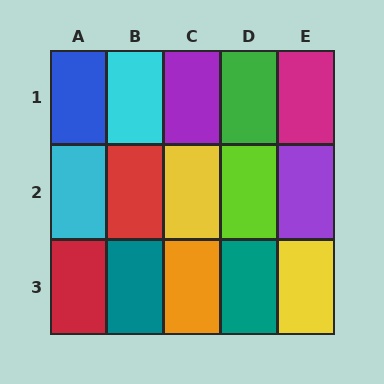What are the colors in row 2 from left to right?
Cyan, red, yellow, lime, purple.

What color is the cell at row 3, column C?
Orange.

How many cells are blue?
1 cell is blue.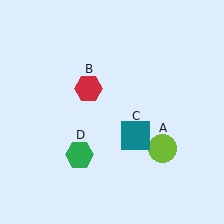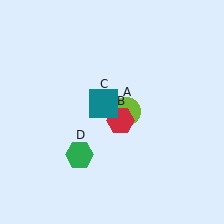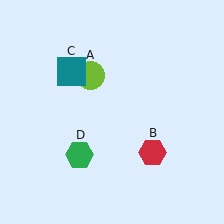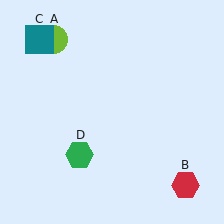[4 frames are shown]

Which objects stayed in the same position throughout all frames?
Green hexagon (object D) remained stationary.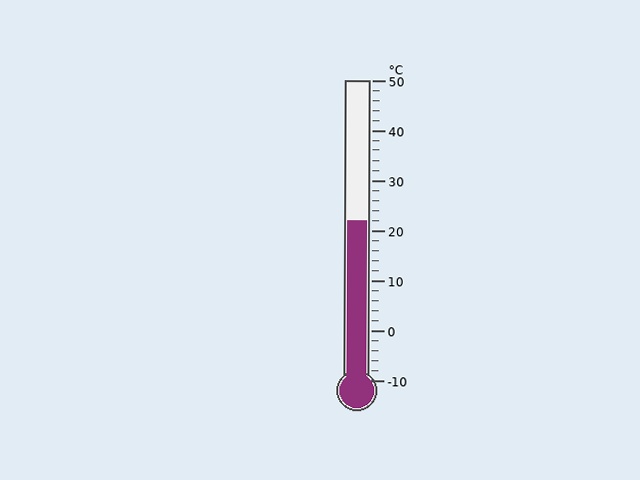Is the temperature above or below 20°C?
The temperature is above 20°C.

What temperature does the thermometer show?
The thermometer shows approximately 22°C.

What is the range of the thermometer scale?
The thermometer scale ranges from -10°C to 50°C.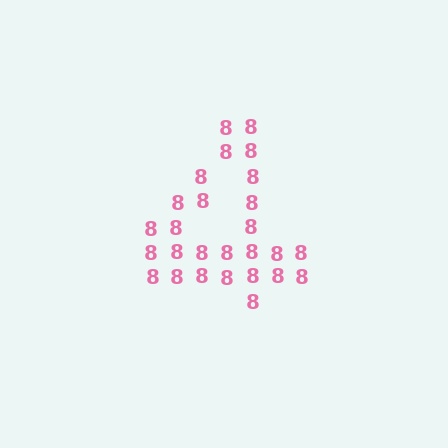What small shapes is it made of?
It is made of small digit 8's.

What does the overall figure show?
The overall figure shows the digit 4.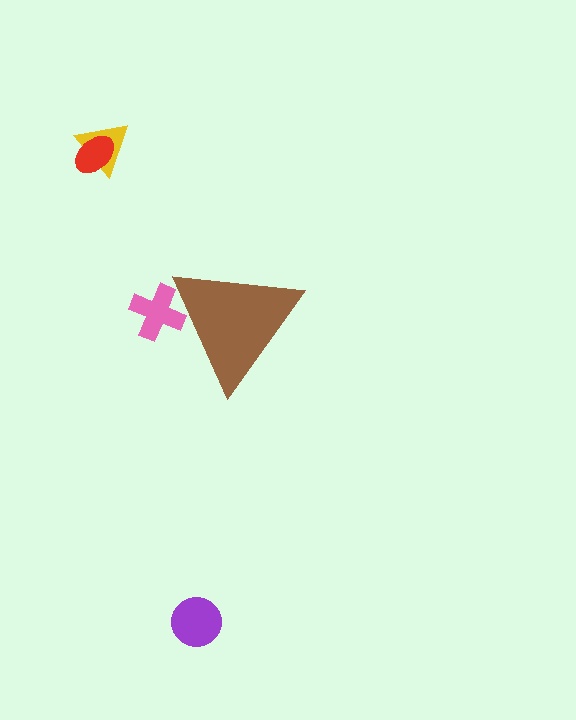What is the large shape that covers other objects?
A brown triangle.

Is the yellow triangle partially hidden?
No, the yellow triangle is fully visible.